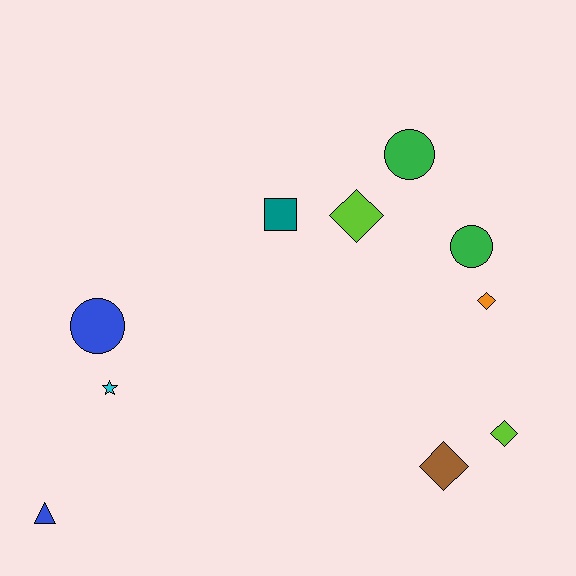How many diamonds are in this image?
There are 4 diamonds.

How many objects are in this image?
There are 10 objects.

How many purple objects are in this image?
There are no purple objects.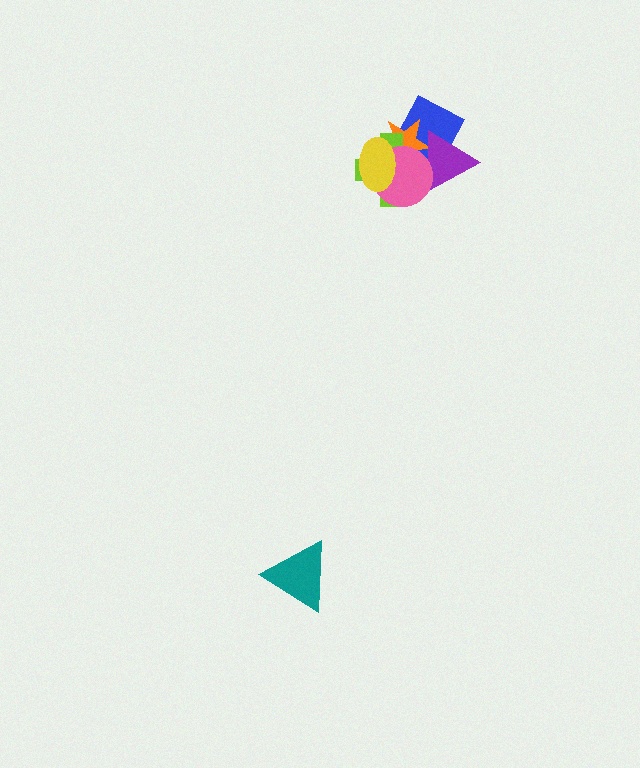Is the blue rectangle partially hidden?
Yes, it is partially covered by another shape.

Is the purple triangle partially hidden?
Yes, it is partially covered by another shape.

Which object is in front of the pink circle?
The yellow ellipse is in front of the pink circle.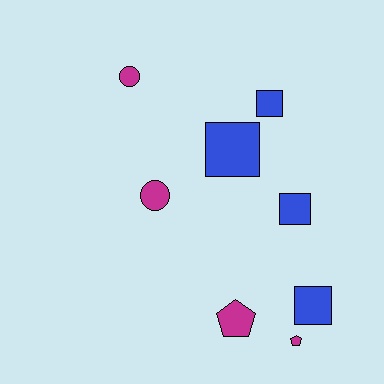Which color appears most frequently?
Magenta, with 4 objects.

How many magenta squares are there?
There are no magenta squares.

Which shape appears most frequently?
Square, with 4 objects.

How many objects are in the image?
There are 8 objects.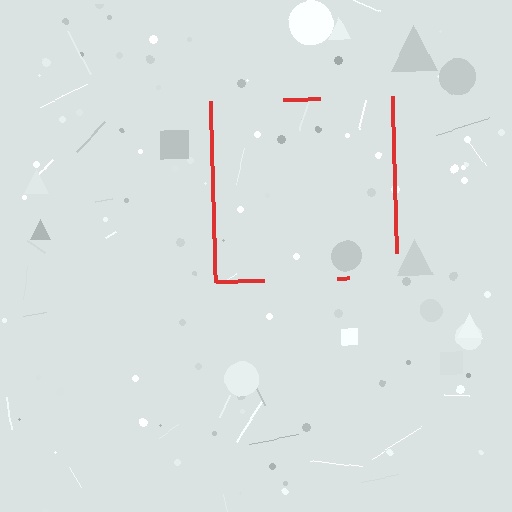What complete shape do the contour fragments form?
The contour fragments form a square.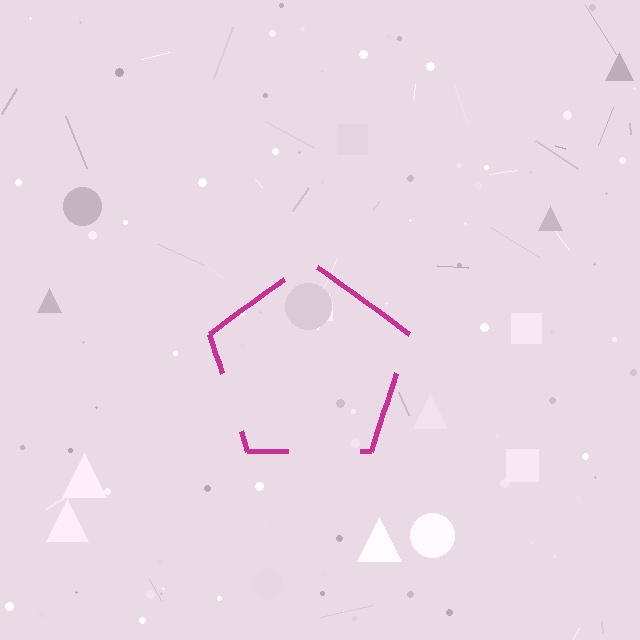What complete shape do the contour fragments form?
The contour fragments form a pentagon.